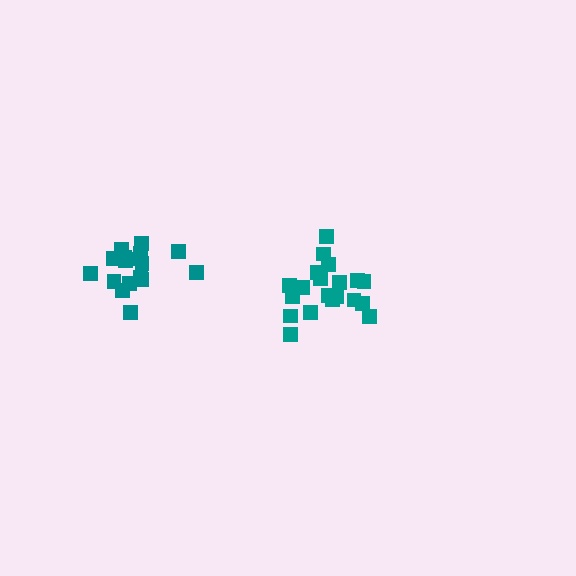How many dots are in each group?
Group 1: 20 dots, Group 2: 18 dots (38 total).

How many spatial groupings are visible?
There are 2 spatial groupings.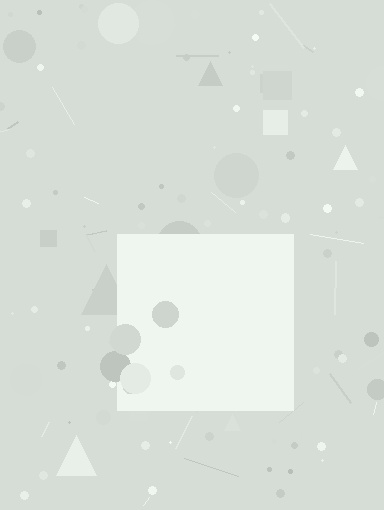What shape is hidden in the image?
A square is hidden in the image.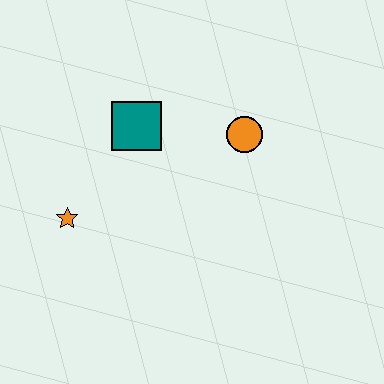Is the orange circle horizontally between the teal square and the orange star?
No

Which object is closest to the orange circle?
The teal square is closest to the orange circle.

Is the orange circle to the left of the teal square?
No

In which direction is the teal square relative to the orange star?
The teal square is above the orange star.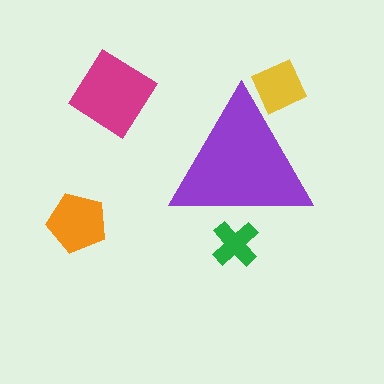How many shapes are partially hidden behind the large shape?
2 shapes are partially hidden.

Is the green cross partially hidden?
Yes, the green cross is partially hidden behind the purple triangle.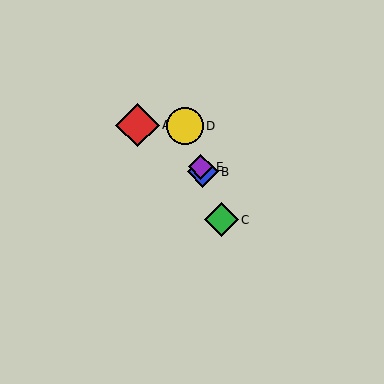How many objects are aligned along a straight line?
4 objects (B, C, D, E) are aligned along a straight line.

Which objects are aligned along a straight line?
Objects B, C, D, E are aligned along a straight line.